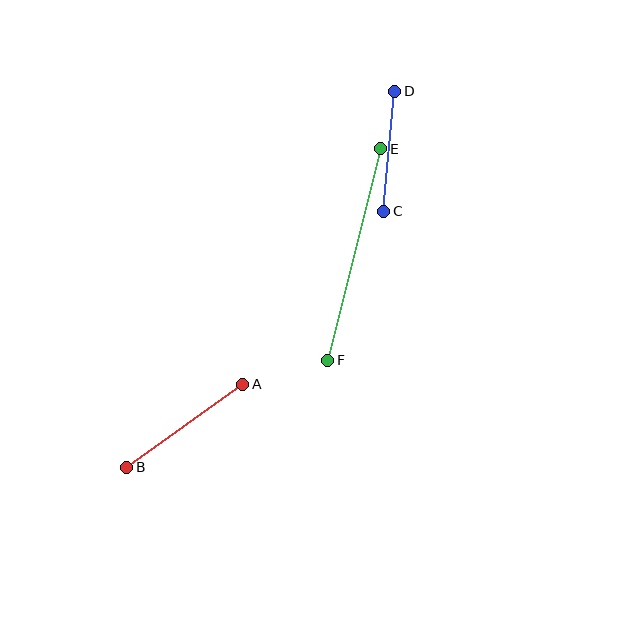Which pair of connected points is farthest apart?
Points E and F are farthest apart.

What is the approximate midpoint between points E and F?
The midpoint is at approximately (354, 254) pixels.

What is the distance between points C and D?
The distance is approximately 121 pixels.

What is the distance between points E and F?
The distance is approximately 218 pixels.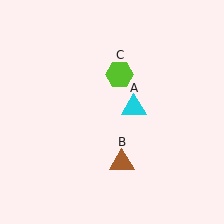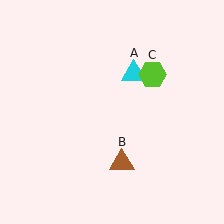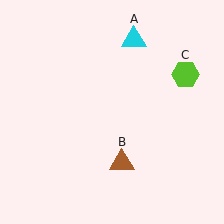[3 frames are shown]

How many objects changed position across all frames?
2 objects changed position: cyan triangle (object A), lime hexagon (object C).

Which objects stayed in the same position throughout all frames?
Brown triangle (object B) remained stationary.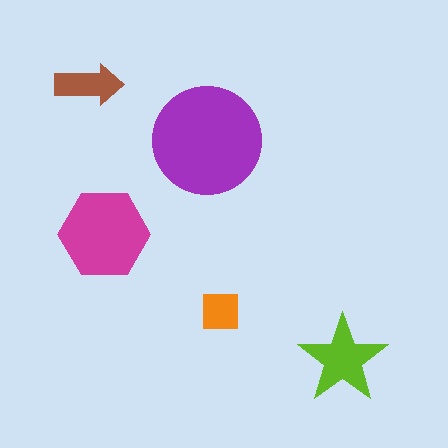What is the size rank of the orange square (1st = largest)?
5th.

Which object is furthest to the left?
The brown arrow is leftmost.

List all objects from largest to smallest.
The purple circle, the magenta hexagon, the lime star, the brown arrow, the orange square.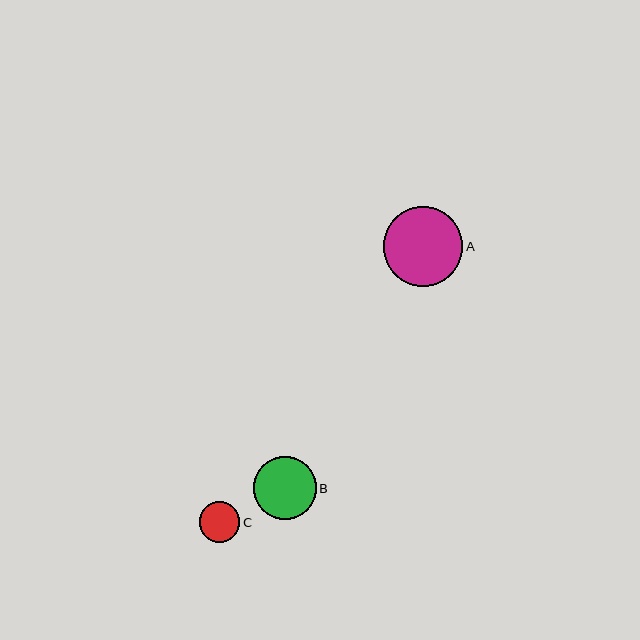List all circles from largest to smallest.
From largest to smallest: A, B, C.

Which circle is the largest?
Circle A is the largest with a size of approximately 80 pixels.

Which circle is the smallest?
Circle C is the smallest with a size of approximately 41 pixels.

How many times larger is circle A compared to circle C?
Circle A is approximately 2.0 times the size of circle C.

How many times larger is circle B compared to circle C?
Circle B is approximately 1.5 times the size of circle C.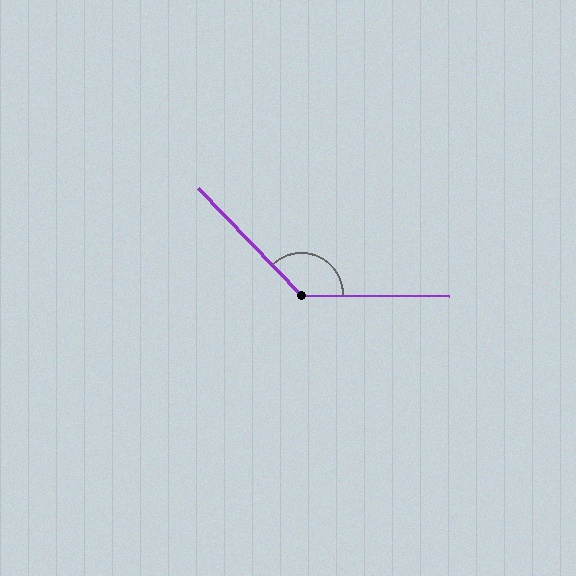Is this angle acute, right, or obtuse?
It is obtuse.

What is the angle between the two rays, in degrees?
Approximately 134 degrees.